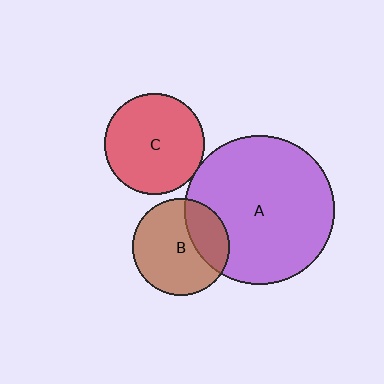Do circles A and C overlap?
Yes.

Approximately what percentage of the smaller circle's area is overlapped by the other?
Approximately 5%.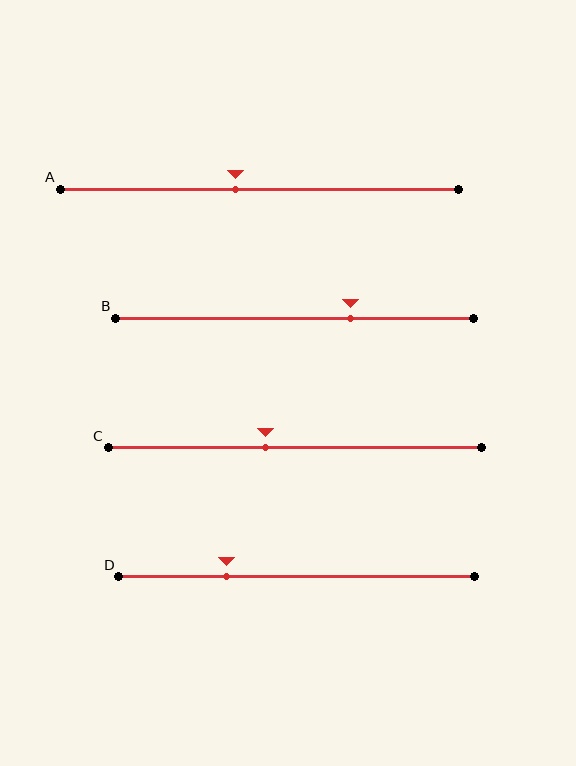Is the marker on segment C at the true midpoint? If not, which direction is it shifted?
No, the marker on segment C is shifted to the left by about 8% of the segment length.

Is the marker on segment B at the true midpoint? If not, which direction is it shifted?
No, the marker on segment B is shifted to the right by about 16% of the segment length.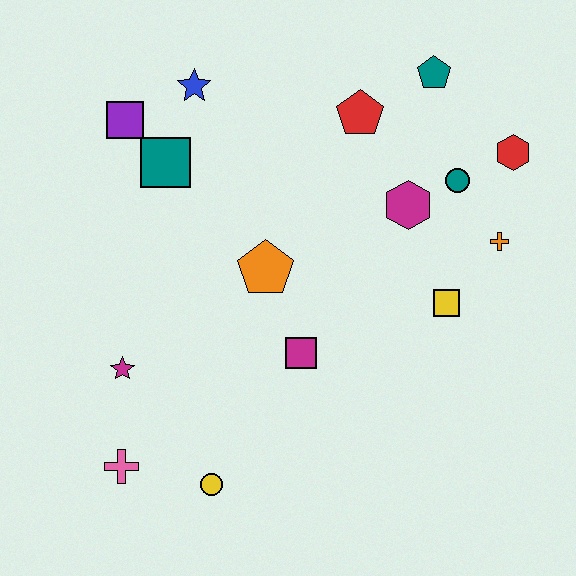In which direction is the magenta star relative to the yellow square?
The magenta star is to the left of the yellow square.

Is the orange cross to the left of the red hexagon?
Yes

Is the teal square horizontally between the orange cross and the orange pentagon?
No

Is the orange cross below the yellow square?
No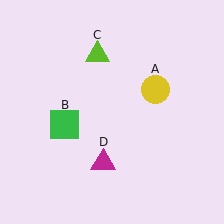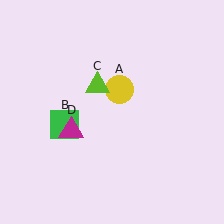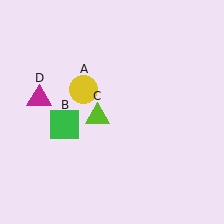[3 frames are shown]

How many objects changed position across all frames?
3 objects changed position: yellow circle (object A), lime triangle (object C), magenta triangle (object D).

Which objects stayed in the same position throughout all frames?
Green square (object B) remained stationary.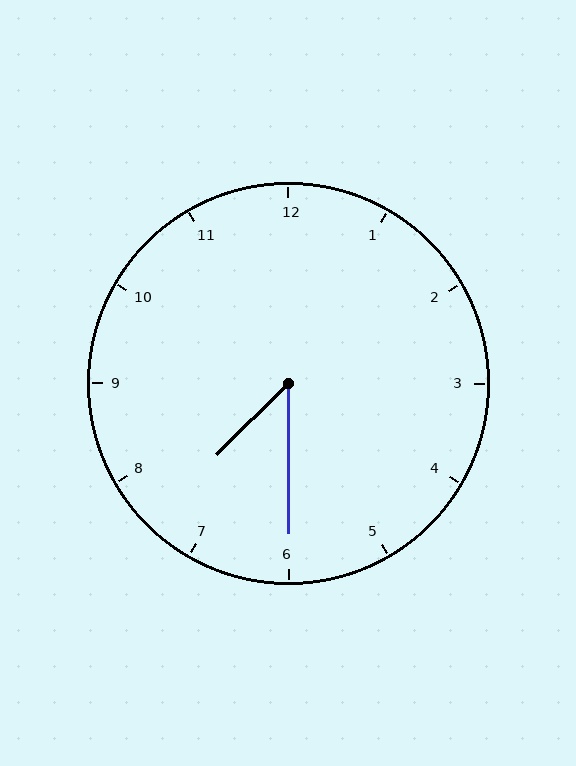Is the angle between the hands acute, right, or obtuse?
It is acute.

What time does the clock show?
7:30.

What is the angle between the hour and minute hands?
Approximately 45 degrees.